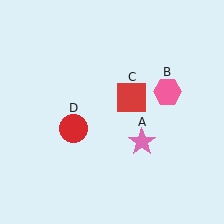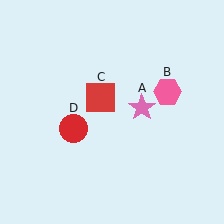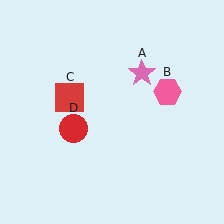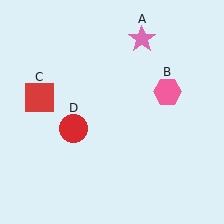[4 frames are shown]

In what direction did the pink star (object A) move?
The pink star (object A) moved up.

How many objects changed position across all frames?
2 objects changed position: pink star (object A), red square (object C).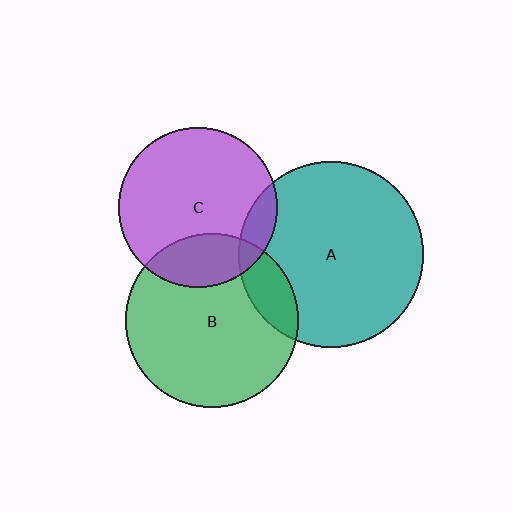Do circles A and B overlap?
Yes.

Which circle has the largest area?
Circle A (teal).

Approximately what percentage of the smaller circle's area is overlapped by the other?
Approximately 15%.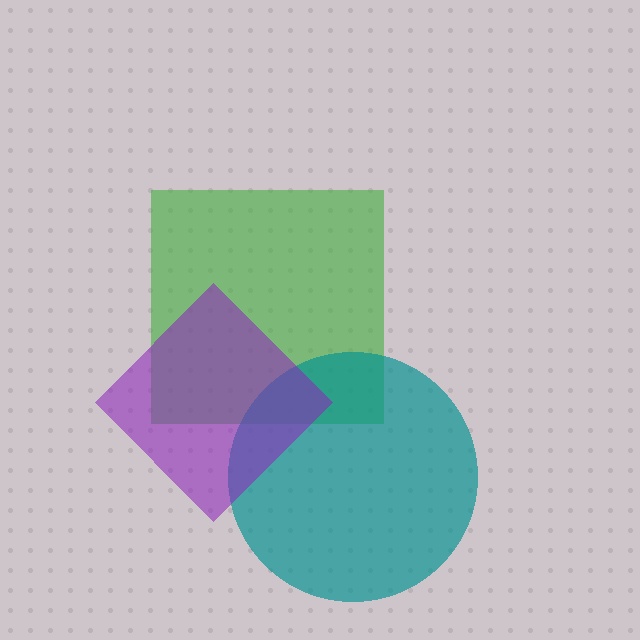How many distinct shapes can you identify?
There are 3 distinct shapes: a green square, a teal circle, a purple diamond.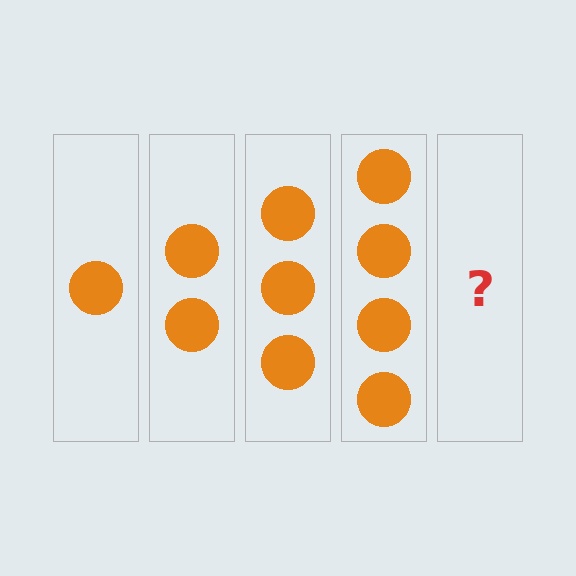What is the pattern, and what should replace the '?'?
The pattern is that each step adds one more circle. The '?' should be 5 circles.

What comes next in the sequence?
The next element should be 5 circles.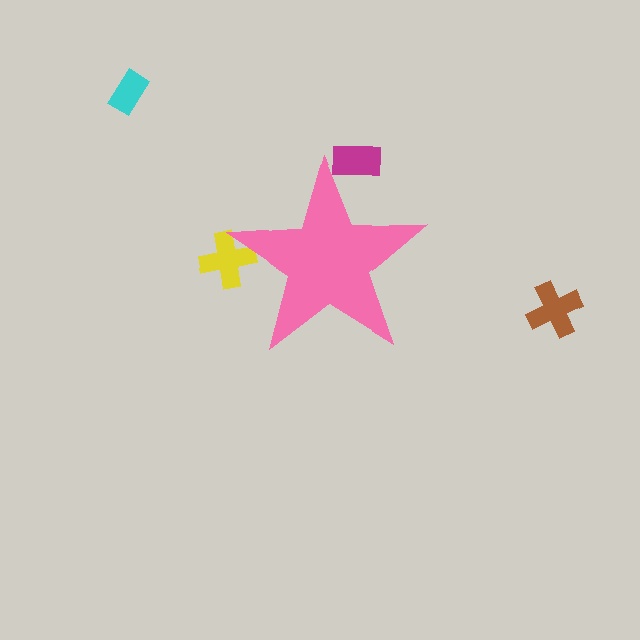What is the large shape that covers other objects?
A pink star.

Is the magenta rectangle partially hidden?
Yes, the magenta rectangle is partially hidden behind the pink star.